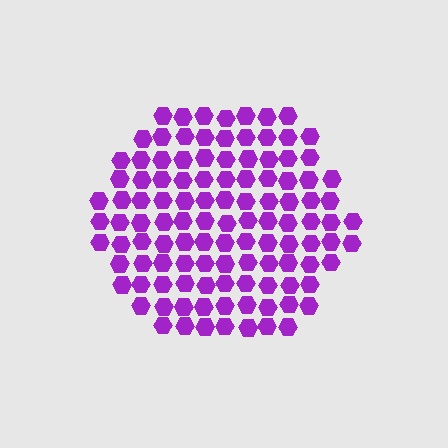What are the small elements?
The small elements are hexagons.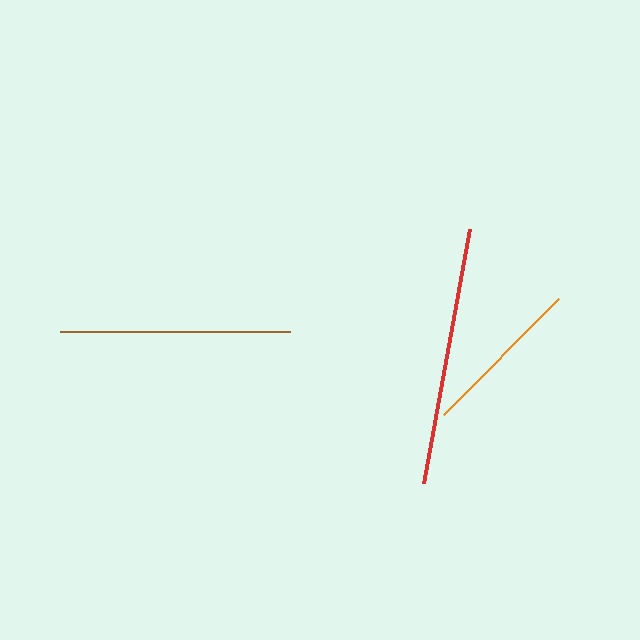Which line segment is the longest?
The red line is the longest at approximately 258 pixels.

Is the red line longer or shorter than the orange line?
The red line is longer than the orange line.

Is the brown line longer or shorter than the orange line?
The brown line is longer than the orange line.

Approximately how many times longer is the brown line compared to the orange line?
The brown line is approximately 1.4 times the length of the orange line.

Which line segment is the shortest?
The orange line is the shortest at approximately 163 pixels.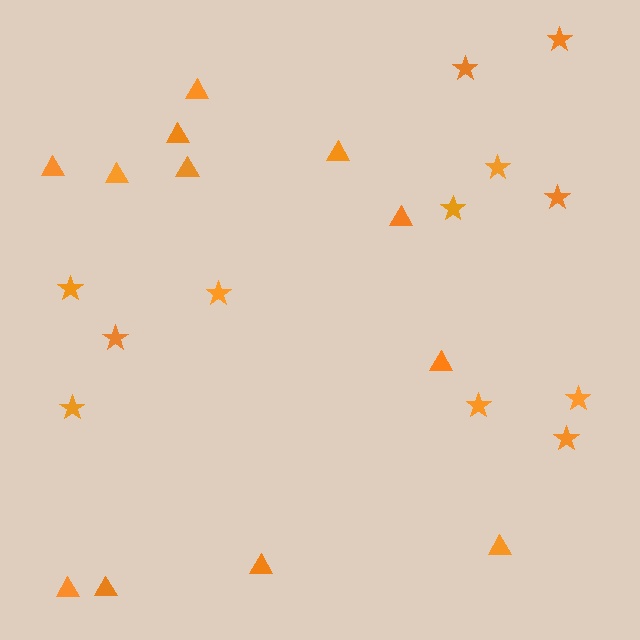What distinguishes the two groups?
There are 2 groups: one group of stars (12) and one group of triangles (12).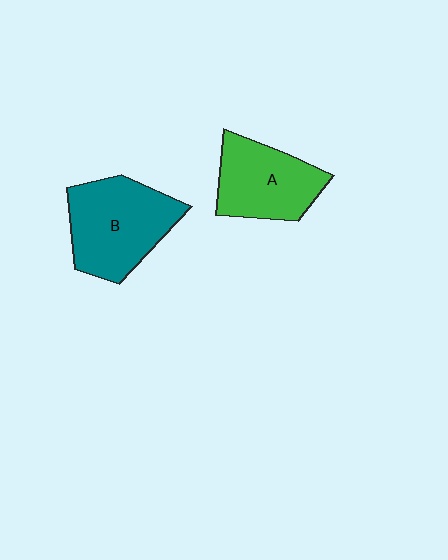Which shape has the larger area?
Shape B (teal).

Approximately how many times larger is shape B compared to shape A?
Approximately 1.2 times.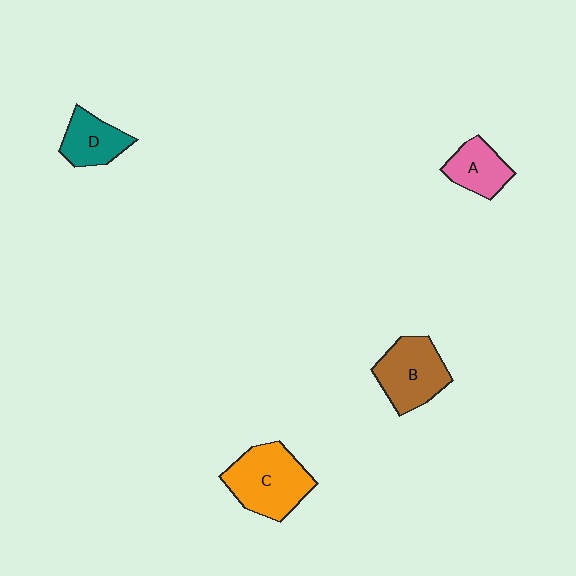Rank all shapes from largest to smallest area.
From largest to smallest: C (orange), B (brown), D (teal), A (pink).